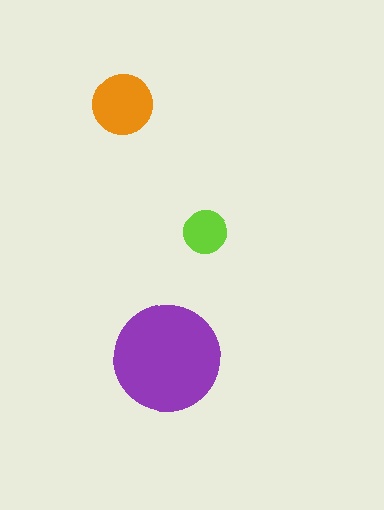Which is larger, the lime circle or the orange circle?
The orange one.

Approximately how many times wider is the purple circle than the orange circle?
About 2 times wider.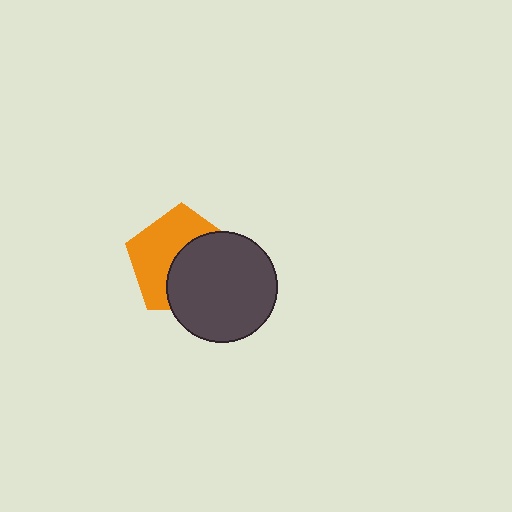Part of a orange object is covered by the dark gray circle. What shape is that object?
It is a pentagon.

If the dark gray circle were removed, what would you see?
You would see the complete orange pentagon.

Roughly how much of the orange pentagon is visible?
About half of it is visible (roughly 50%).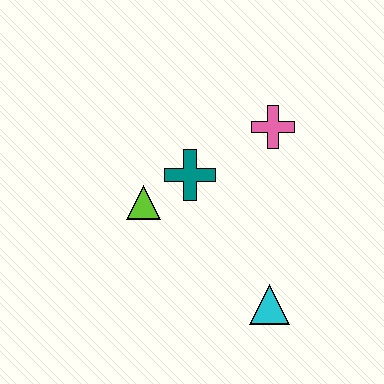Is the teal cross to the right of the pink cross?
No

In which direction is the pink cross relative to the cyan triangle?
The pink cross is above the cyan triangle.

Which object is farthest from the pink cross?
The cyan triangle is farthest from the pink cross.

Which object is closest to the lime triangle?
The teal cross is closest to the lime triangle.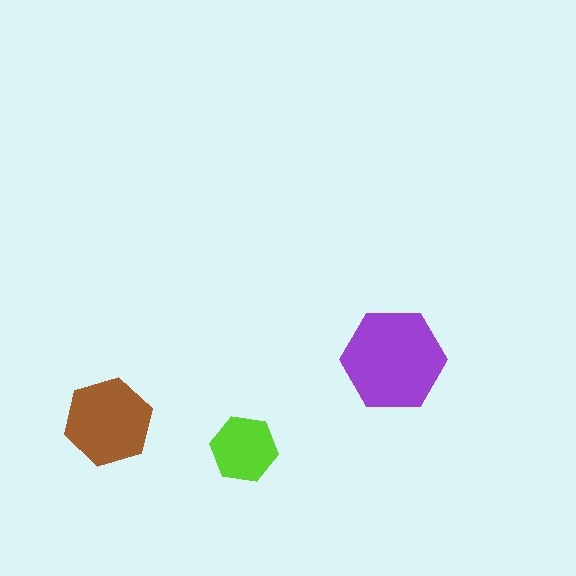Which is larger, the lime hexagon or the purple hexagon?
The purple one.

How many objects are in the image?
There are 3 objects in the image.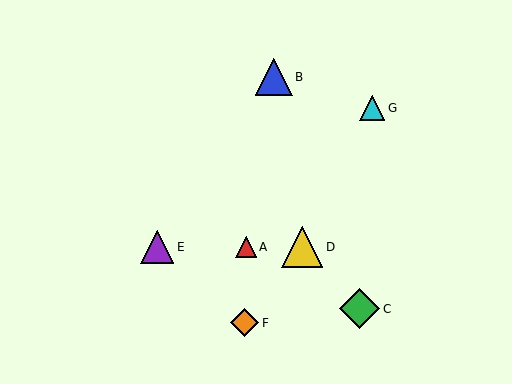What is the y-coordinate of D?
Object D is at y≈247.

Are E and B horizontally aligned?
No, E is at y≈247 and B is at y≈77.